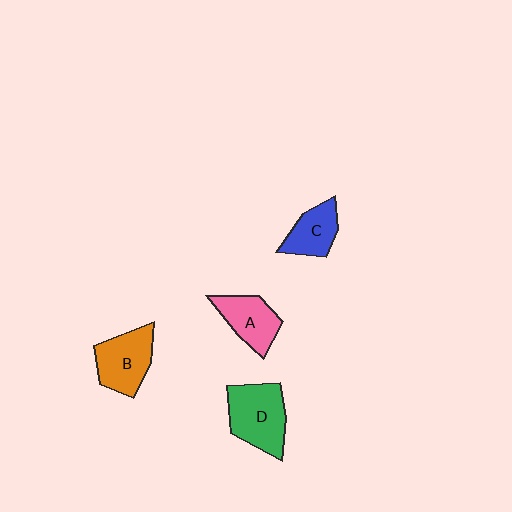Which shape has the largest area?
Shape D (green).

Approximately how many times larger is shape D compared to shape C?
Approximately 1.6 times.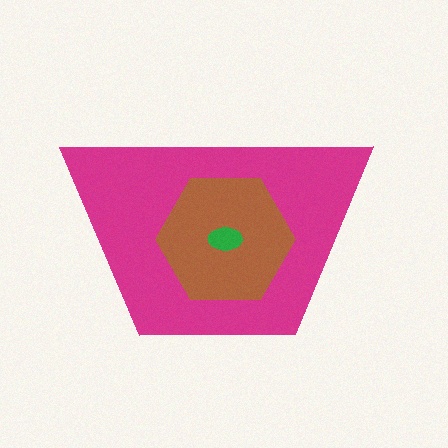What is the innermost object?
The green ellipse.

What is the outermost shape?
The magenta trapezoid.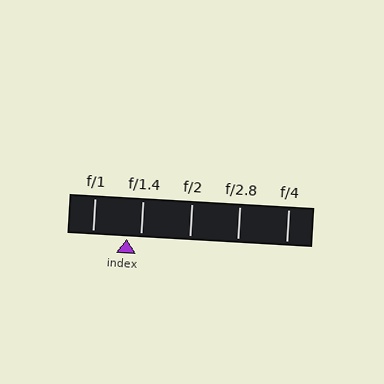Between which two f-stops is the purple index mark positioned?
The index mark is between f/1 and f/1.4.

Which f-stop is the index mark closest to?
The index mark is closest to f/1.4.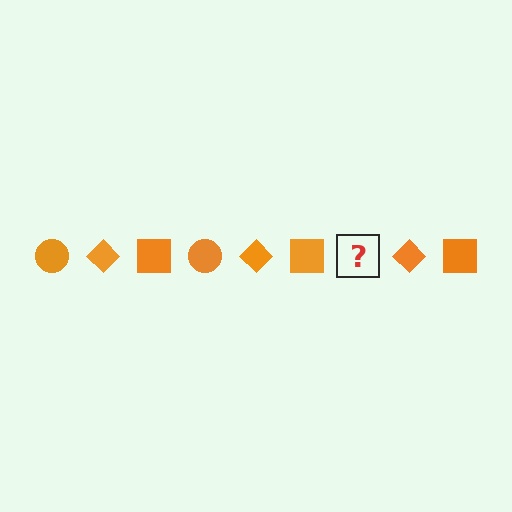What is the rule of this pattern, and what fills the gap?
The rule is that the pattern cycles through circle, diamond, square shapes in orange. The gap should be filled with an orange circle.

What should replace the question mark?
The question mark should be replaced with an orange circle.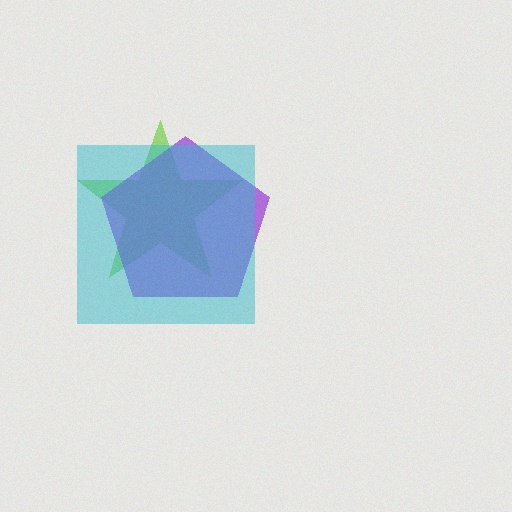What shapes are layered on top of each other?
The layered shapes are: a lime star, a purple pentagon, a cyan square.